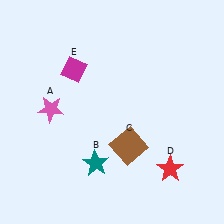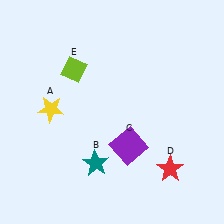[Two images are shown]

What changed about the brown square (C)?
In Image 1, C is brown. In Image 2, it changed to purple.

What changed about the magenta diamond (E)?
In Image 1, E is magenta. In Image 2, it changed to lime.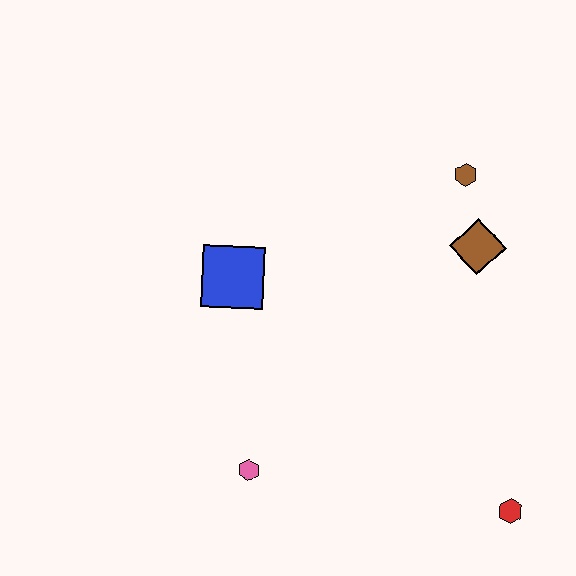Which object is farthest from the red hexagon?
The blue square is farthest from the red hexagon.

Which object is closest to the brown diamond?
The brown hexagon is closest to the brown diamond.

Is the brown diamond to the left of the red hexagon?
Yes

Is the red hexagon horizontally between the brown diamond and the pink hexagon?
No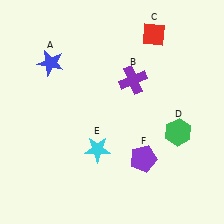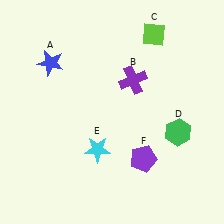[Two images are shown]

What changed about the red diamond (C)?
In Image 1, C is red. In Image 2, it changed to lime.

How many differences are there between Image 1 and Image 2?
There is 1 difference between the two images.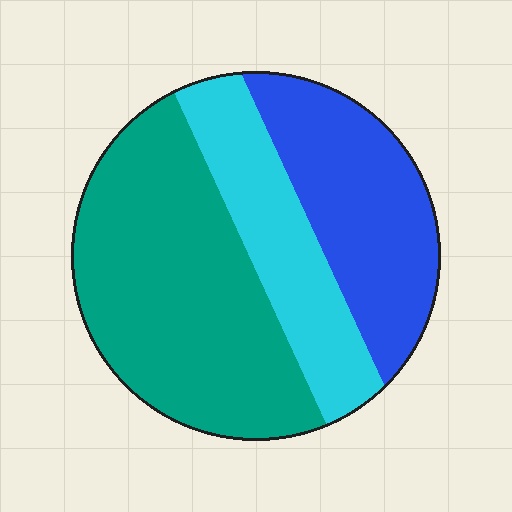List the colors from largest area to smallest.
From largest to smallest: teal, blue, cyan.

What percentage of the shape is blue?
Blue covers around 30% of the shape.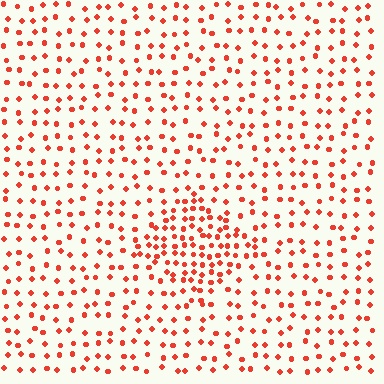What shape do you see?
I see a diamond.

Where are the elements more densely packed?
The elements are more densely packed inside the diamond boundary.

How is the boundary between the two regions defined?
The boundary is defined by a change in element density (approximately 2.1x ratio). All elements are the same color, size, and shape.